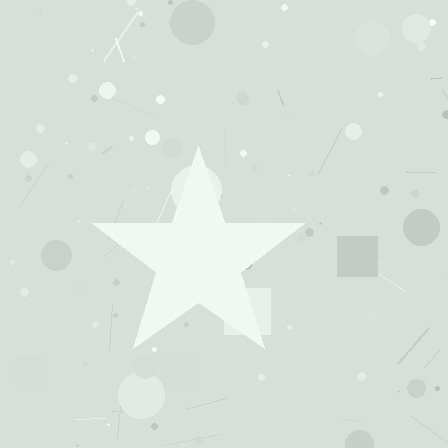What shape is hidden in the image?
A star is hidden in the image.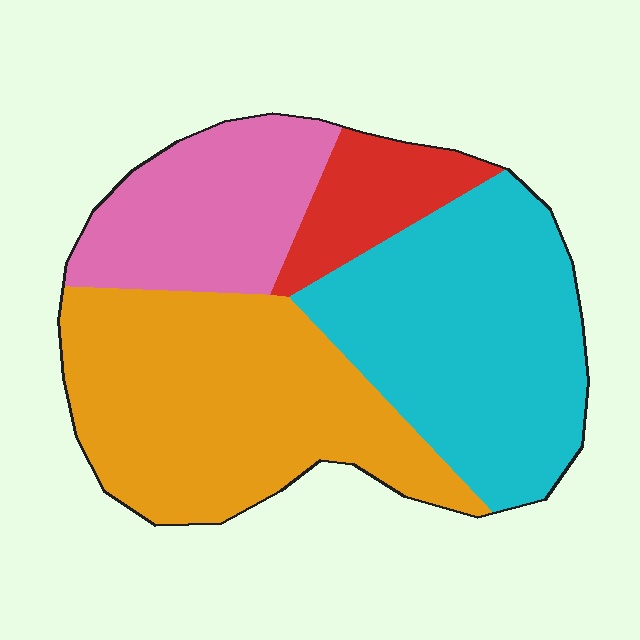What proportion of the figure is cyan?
Cyan takes up about one third (1/3) of the figure.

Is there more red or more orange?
Orange.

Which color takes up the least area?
Red, at roughly 10%.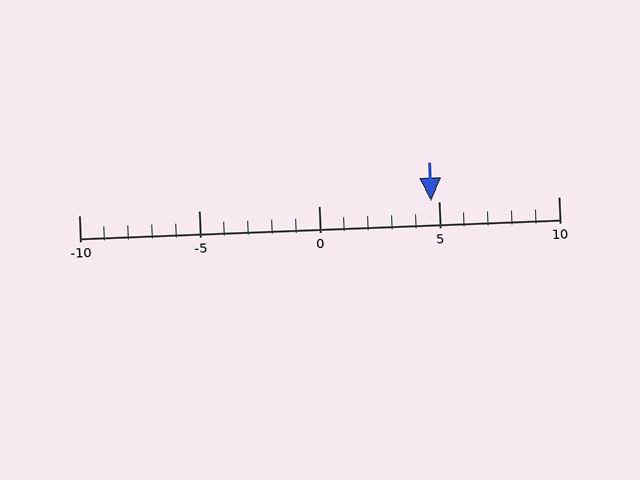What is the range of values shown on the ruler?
The ruler shows values from -10 to 10.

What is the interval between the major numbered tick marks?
The major tick marks are spaced 5 units apart.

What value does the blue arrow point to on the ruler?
The blue arrow points to approximately 5.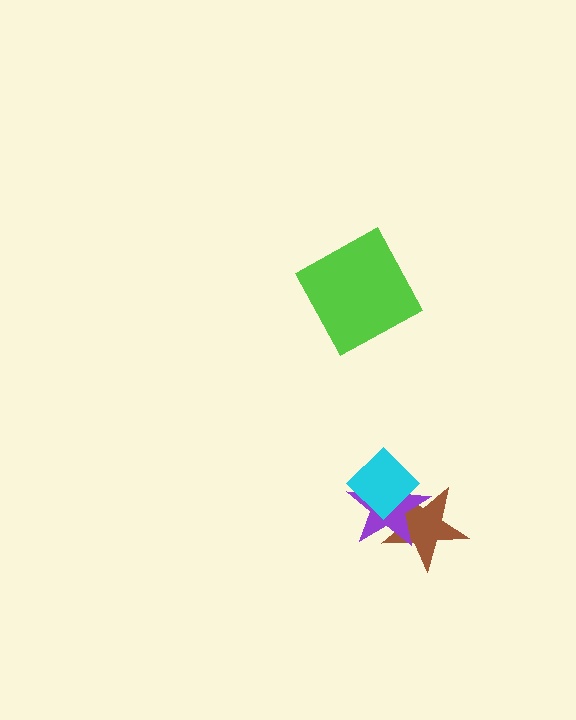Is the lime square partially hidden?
No, no other shape covers it.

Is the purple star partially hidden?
Yes, it is partially covered by another shape.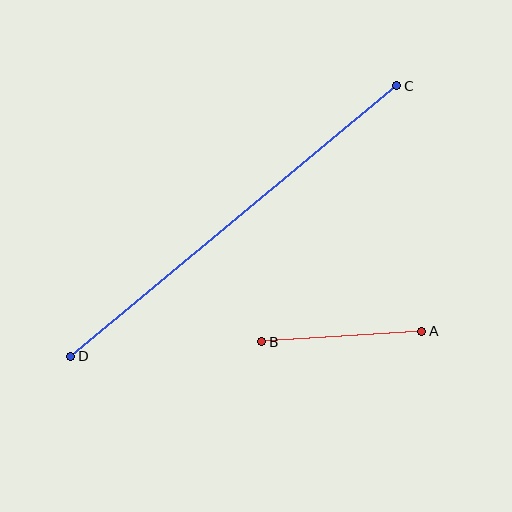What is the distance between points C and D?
The distance is approximately 424 pixels.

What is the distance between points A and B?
The distance is approximately 160 pixels.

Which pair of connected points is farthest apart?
Points C and D are farthest apart.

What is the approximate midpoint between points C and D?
The midpoint is at approximately (234, 221) pixels.